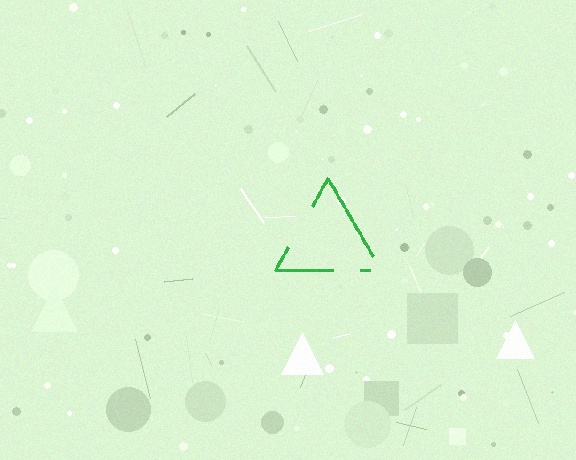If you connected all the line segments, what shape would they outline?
They would outline a triangle.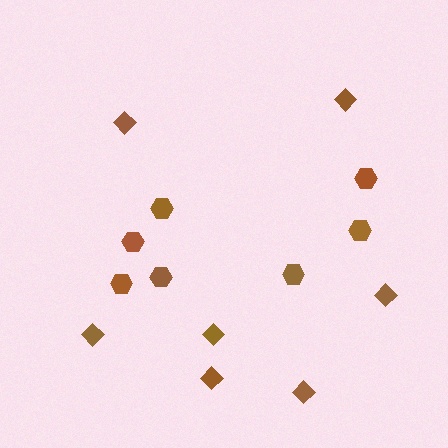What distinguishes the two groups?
There are 2 groups: one group of diamonds (7) and one group of hexagons (7).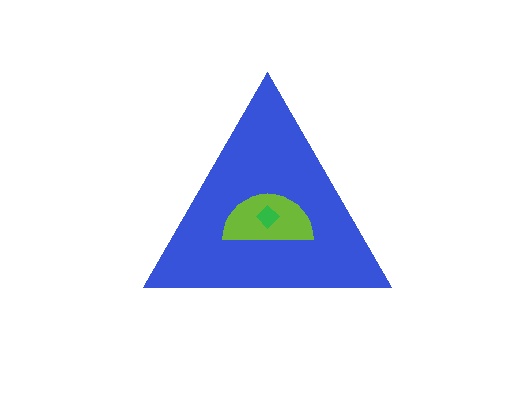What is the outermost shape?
The blue triangle.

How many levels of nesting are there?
3.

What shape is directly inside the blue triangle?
The lime semicircle.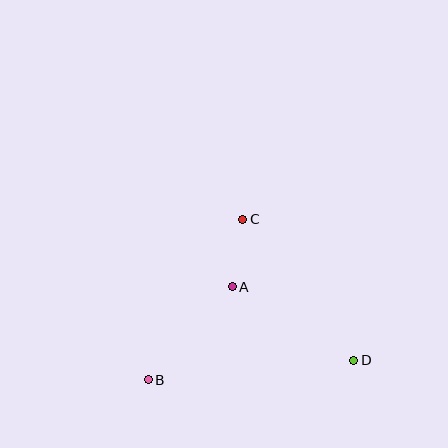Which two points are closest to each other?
Points A and C are closest to each other.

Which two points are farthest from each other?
Points B and D are farthest from each other.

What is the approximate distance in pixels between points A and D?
The distance between A and D is approximately 142 pixels.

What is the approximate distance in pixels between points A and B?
The distance between A and B is approximately 125 pixels.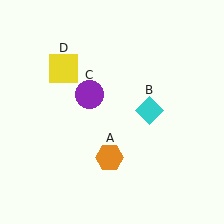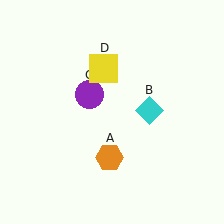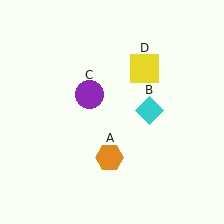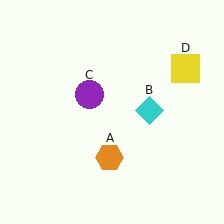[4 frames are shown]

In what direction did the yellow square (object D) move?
The yellow square (object D) moved right.